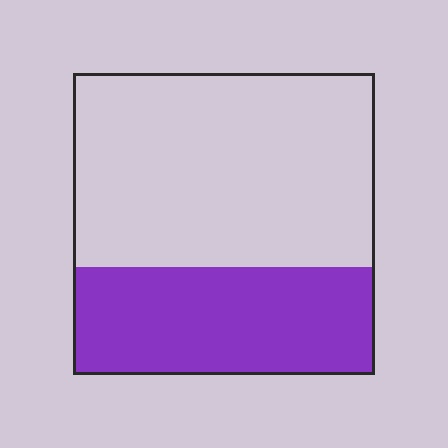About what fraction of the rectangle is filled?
About three eighths (3/8).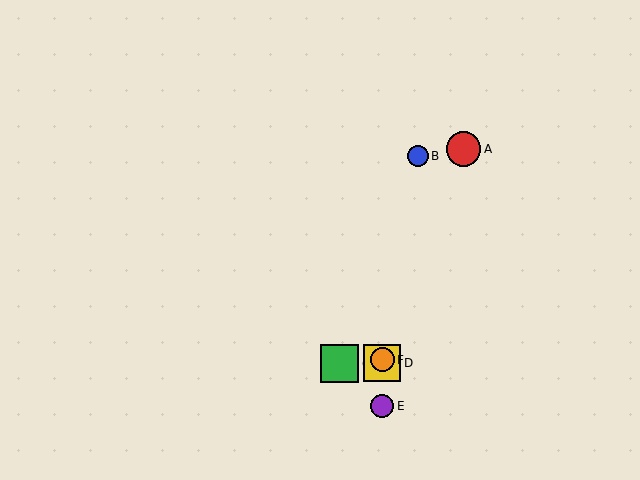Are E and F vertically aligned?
Yes, both are at x≈382.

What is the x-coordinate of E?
Object E is at x≈382.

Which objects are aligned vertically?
Objects D, E, F are aligned vertically.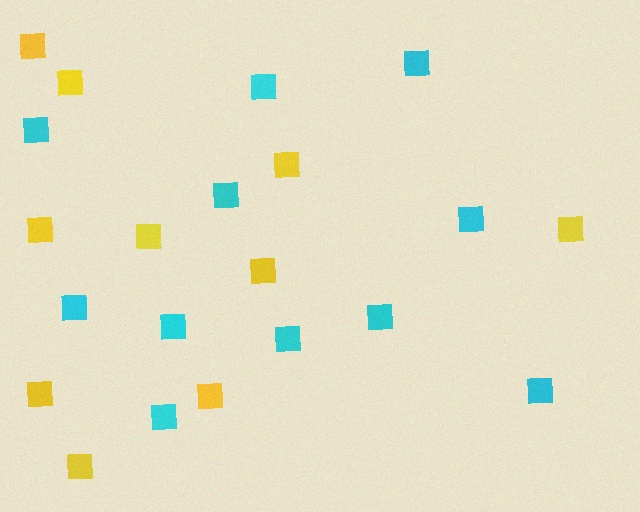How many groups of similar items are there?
There are 2 groups: one group of cyan squares (11) and one group of yellow squares (10).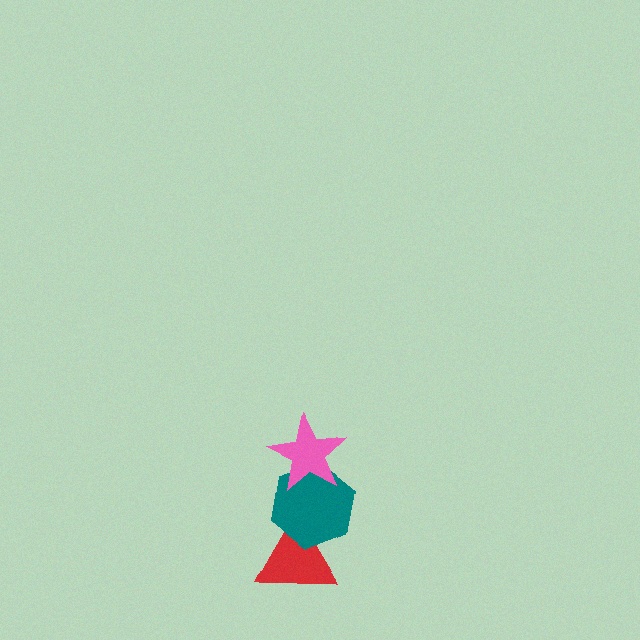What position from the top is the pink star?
The pink star is 1st from the top.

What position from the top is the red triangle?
The red triangle is 3rd from the top.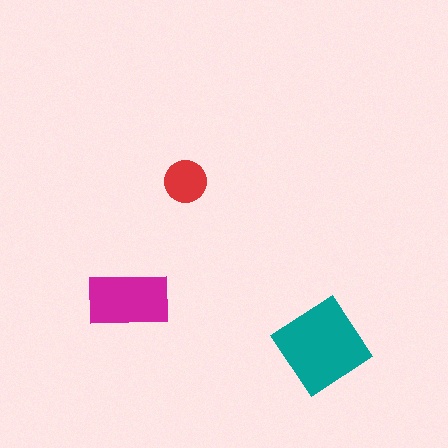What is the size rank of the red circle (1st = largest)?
3rd.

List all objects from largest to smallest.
The teal diamond, the magenta rectangle, the red circle.